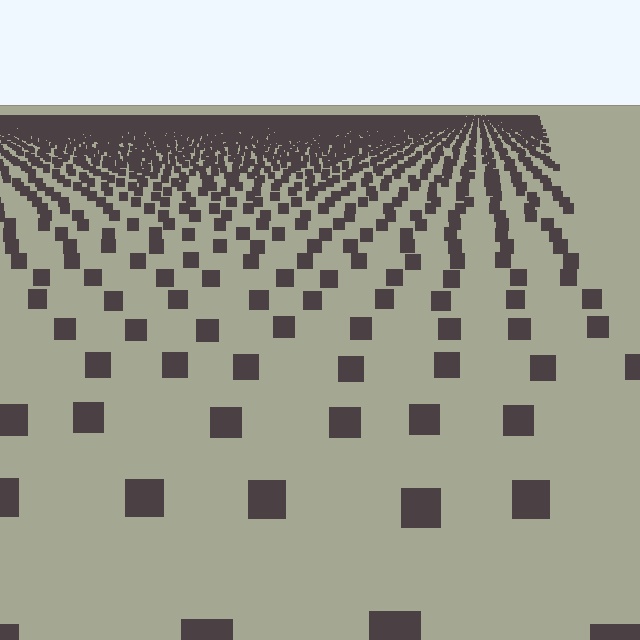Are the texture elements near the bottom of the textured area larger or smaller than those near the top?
Larger. Near the bottom, elements are closer to the viewer and appear at a bigger on-screen size.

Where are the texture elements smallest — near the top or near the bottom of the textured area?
Near the top.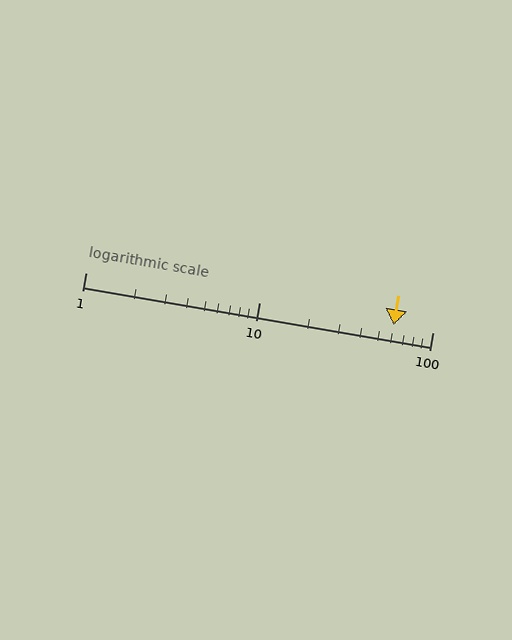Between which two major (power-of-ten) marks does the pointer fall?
The pointer is between 10 and 100.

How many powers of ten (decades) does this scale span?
The scale spans 2 decades, from 1 to 100.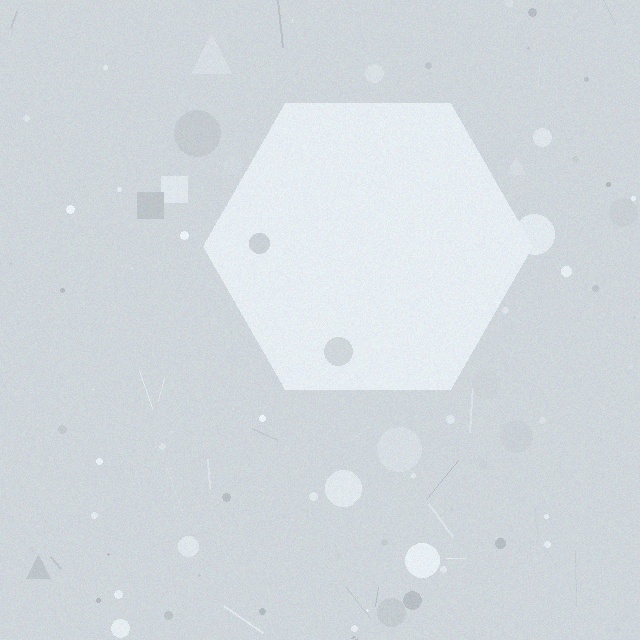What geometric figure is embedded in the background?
A hexagon is embedded in the background.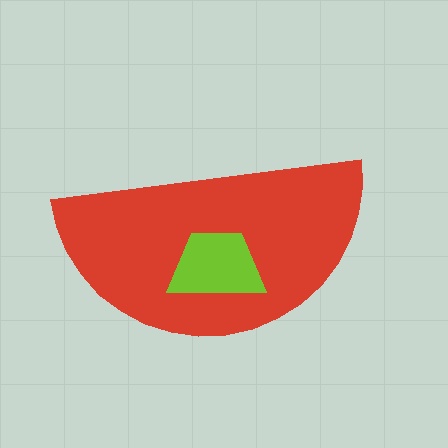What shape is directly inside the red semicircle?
The lime trapezoid.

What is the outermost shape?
The red semicircle.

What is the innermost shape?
The lime trapezoid.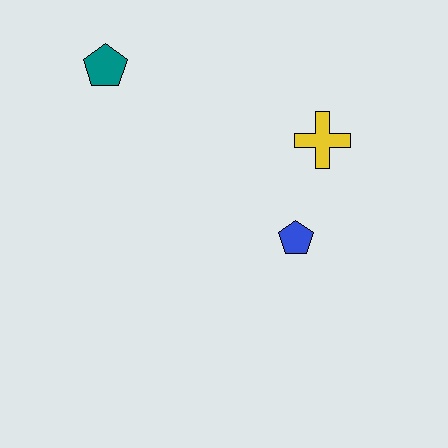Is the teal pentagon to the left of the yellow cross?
Yes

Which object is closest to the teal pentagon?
The yellow cross is closest to the teal pentagon.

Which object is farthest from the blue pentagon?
The teal pentagon is farthest from the blue pentagon.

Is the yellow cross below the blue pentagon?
No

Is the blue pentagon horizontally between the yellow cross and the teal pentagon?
Yes